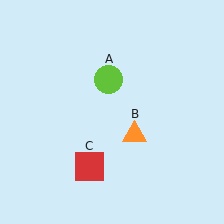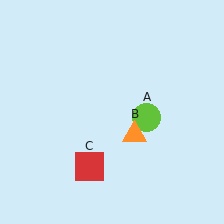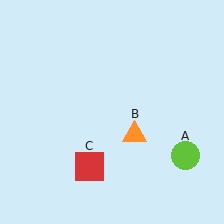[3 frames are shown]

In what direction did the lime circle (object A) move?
The lime circle (object A) moved down and to the right.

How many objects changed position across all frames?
1 object changed position: lime circle (object A).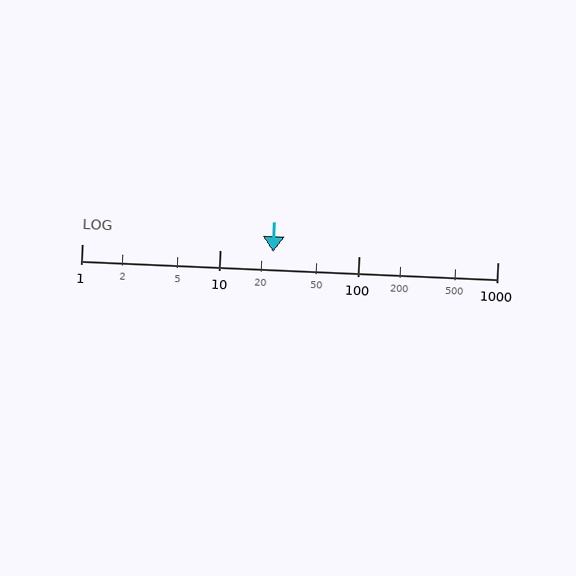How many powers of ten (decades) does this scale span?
The scale spans 3 decades, from 1 to 1000.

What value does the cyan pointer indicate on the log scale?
The pointer indicates approximately 24.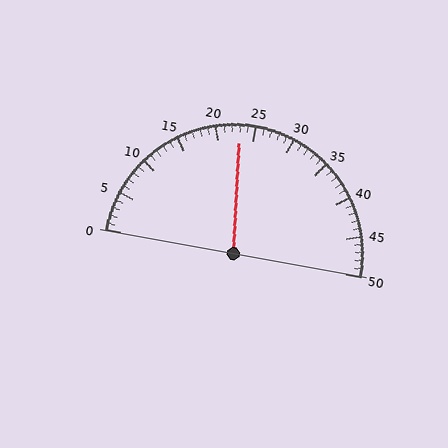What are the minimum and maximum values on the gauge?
The gauge ranges from 0 to 50.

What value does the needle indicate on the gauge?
The needle indicates approximately 23.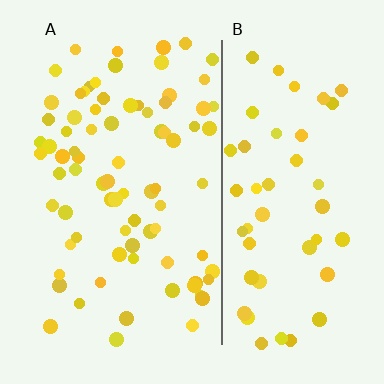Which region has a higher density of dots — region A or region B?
A (the left).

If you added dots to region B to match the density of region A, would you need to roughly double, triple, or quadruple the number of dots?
Approximately double.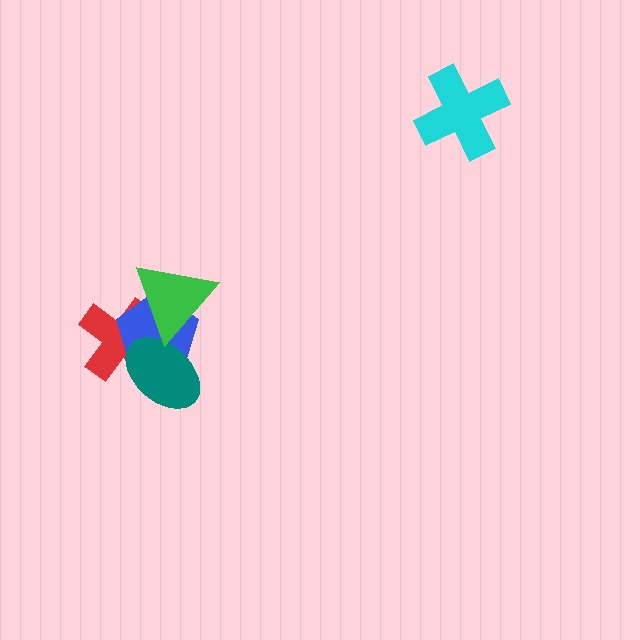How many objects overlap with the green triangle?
3 objects overlap with the green triangle.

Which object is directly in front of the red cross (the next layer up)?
The blue pentagon is directly in front of the red cross.